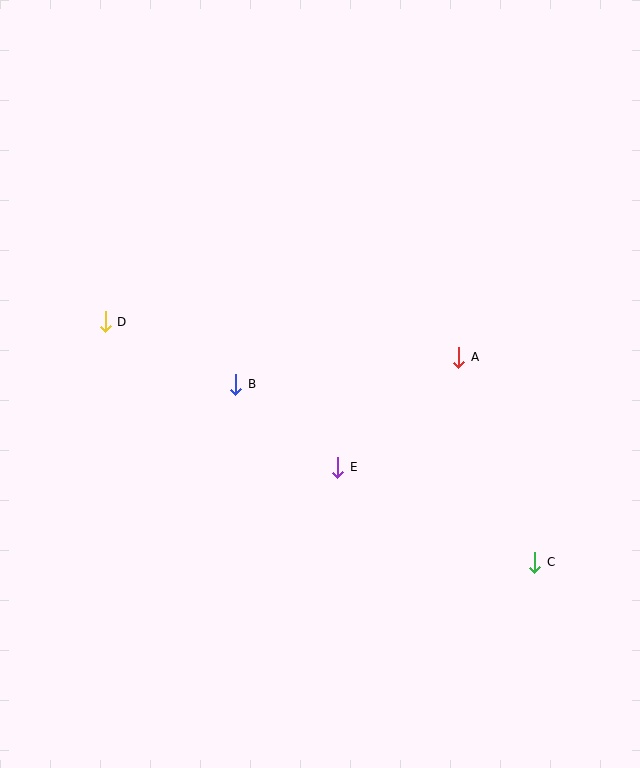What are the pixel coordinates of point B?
Point B is at (236, 384).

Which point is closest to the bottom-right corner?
Point C is closest to the bottom-right corner.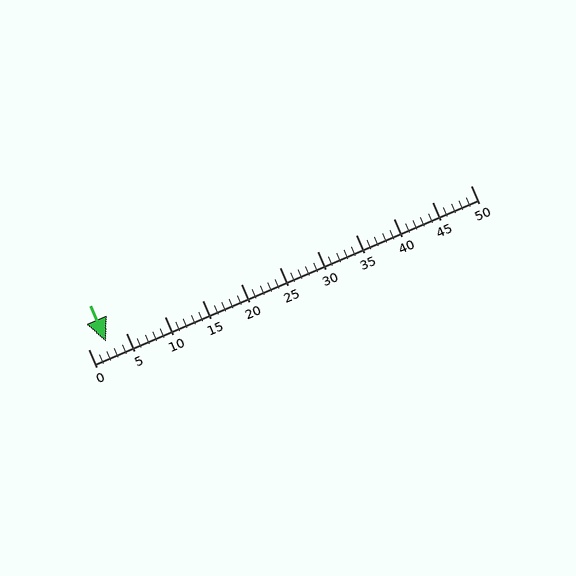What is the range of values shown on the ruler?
The ruler shows values from 0 to 50.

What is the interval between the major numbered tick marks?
The major tick marks are spaced 5 units apart.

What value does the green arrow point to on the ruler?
The green arrow points to approximately 2.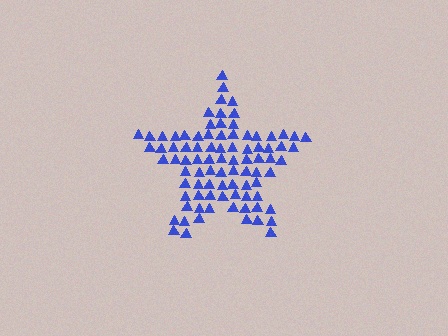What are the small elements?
The small elements are triangles.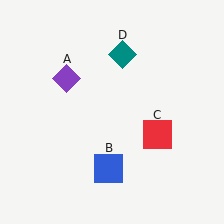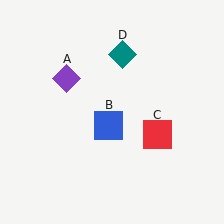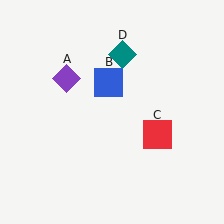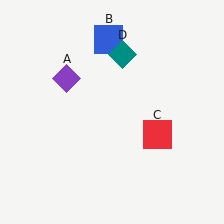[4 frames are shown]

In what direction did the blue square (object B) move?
The blue square (object B) moved up.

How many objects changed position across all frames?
1 object changed position: blue square (object B).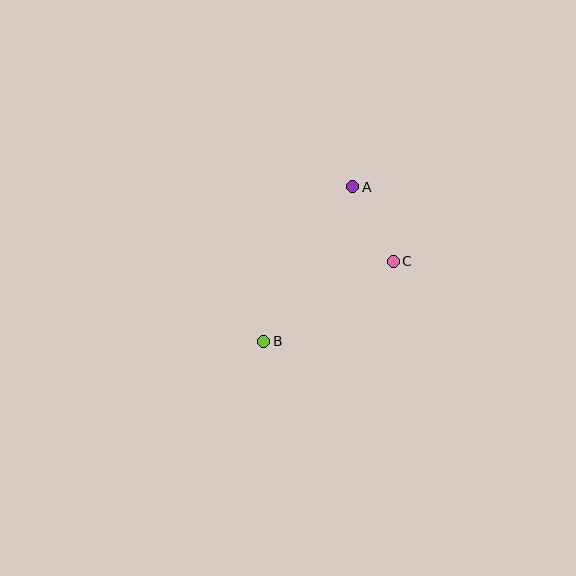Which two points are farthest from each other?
Points A and B are farthest from each other.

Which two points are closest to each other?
Points A and C are closest to each other.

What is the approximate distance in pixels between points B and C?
The distance between B and C is approximately 152 pixels.